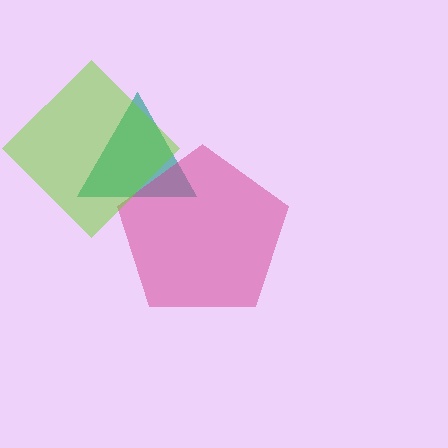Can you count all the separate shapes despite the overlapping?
Yes, there are 3 separate shapes.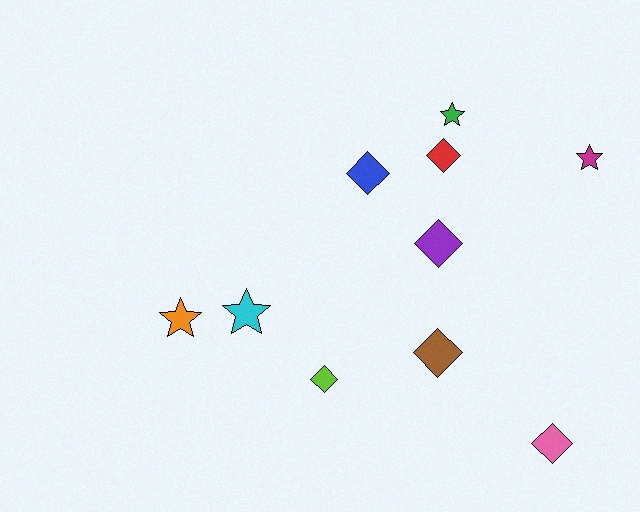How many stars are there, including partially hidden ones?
There are 4 stars.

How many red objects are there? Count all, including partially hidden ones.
There is 1 red object.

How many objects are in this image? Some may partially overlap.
There are 10 objects.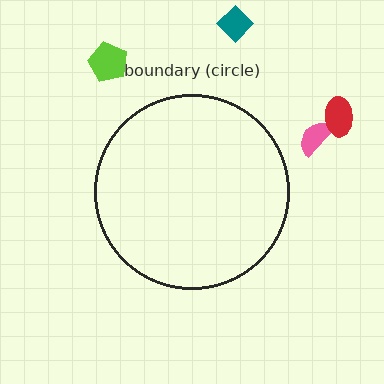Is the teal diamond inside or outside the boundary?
Outside.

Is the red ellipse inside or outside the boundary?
Outside.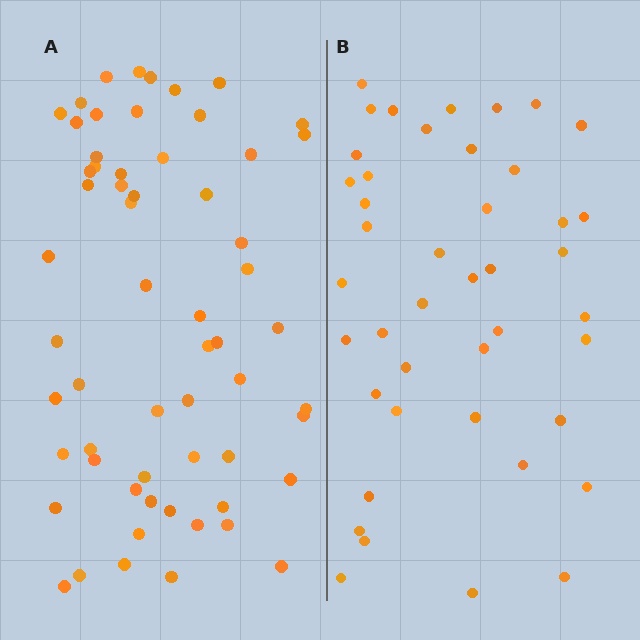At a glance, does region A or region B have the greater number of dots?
Region A (the left region) has more dots.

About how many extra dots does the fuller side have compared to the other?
Region A has approximately 15 more dots than region B.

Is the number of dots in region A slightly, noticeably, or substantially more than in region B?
Region A has noticeably more, but not dramatically so. The ratio is roughly 1.4 to 1.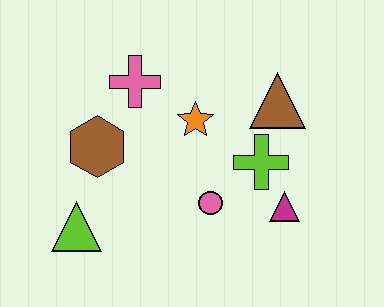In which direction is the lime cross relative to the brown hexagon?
The lime cross is to the right of the brown hexagon.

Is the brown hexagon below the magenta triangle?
No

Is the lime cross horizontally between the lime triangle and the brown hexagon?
No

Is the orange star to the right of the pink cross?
Yes